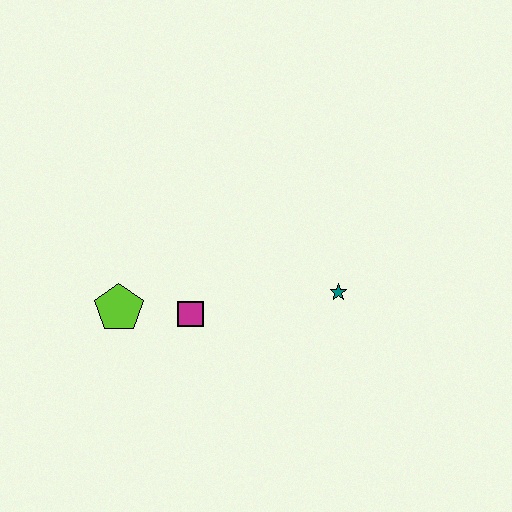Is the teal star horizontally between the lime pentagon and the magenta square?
No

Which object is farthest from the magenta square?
The teal star is farthest from the magenta square.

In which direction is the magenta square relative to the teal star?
The magenta square is to the left of the teal star.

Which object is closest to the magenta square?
The lime pentagon is closest to the magenta square.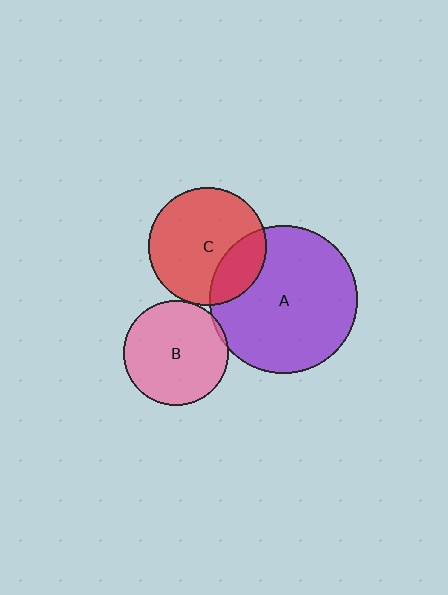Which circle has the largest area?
Circle A (purple).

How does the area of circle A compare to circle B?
Approximately 2.0 times.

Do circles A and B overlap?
Yes.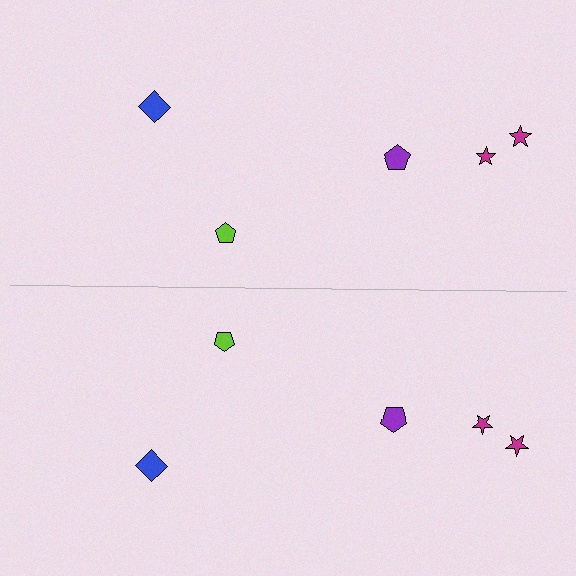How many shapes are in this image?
There are 10 shapes in this image.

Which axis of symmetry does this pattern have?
The pattern has a horizontal axis of symmetry running through the center of the image.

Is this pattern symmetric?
Yes, this pattern has bilateral (reflection) symmetry.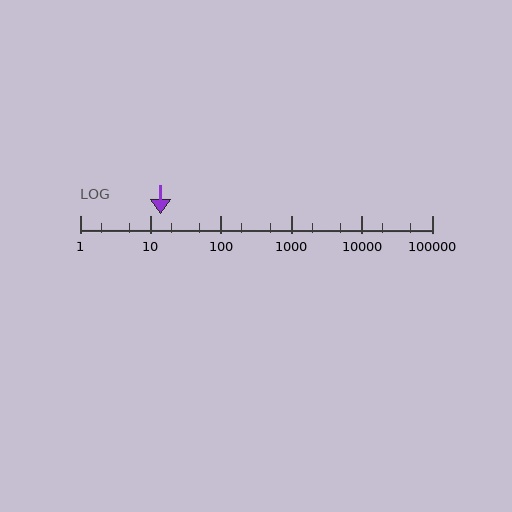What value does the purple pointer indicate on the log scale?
The pointer indicates approximately 14.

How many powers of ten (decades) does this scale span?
The scale spans 5 decades, from 1 to 100000.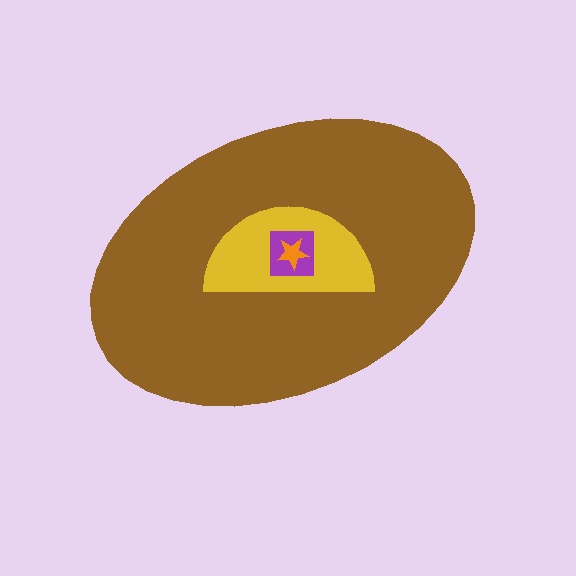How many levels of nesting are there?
4.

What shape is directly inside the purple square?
The orange star.